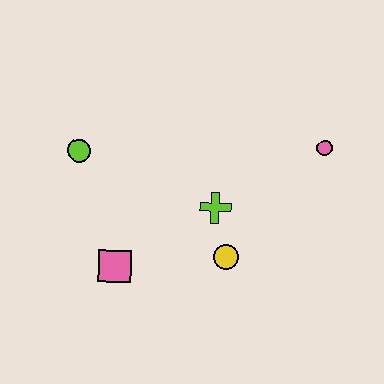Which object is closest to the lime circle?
The pink square is closest to the lime circle.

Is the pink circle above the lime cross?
Yes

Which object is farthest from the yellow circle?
The lime circle is farthest from the yellow circle.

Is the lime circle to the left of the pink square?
Yes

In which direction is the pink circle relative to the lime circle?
The pink circle is to the right of the lime circle.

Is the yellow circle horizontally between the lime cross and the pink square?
No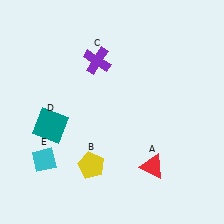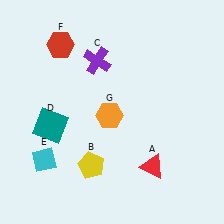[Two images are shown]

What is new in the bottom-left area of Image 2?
An orange hexagon (G) was added in the bottom-left area of Image 2.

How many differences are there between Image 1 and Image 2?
There are 2 differences between the two images.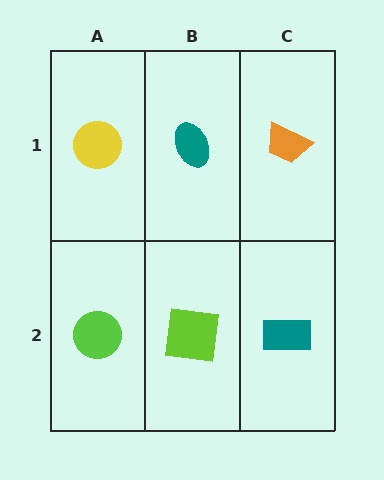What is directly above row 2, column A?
A yellow circle.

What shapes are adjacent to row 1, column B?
A lime square (row 2, column B), a yellow circle (row 1, column A), an orange trapezoid (row 1, column C).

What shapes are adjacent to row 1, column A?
A lime circle (row 2, column A), a teal ellipse (row 1, column B).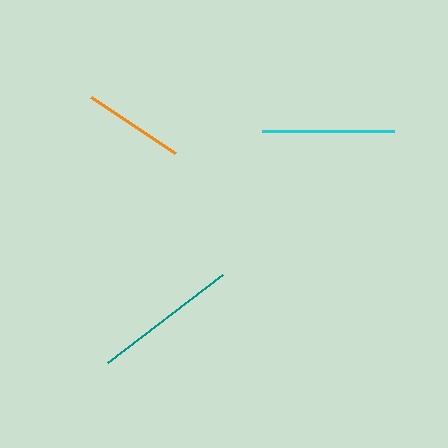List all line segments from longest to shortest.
From longest to shortest: teal, cyan, orange.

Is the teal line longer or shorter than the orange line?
The teal line is longer than the orange line.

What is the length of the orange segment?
The orange segment is approximately 101 pixels long.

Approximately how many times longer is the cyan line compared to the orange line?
The cyan line is approximately 1.3 times the length of the orange line.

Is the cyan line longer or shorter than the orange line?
The cyan line is longer than the orange line.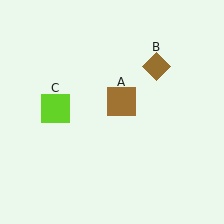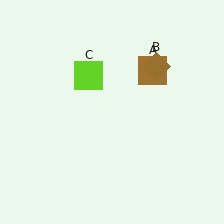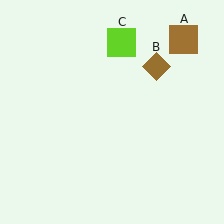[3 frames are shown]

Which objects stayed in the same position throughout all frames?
Brown diamond (object B) remained stationary.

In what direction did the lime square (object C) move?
The lime square (object C) moved up and to the right.